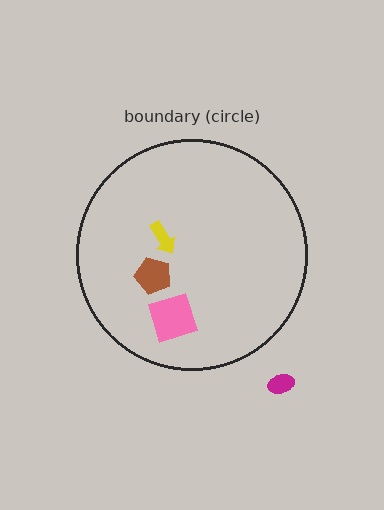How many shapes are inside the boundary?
3 inside, 1 outside.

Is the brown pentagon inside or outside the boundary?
Inside.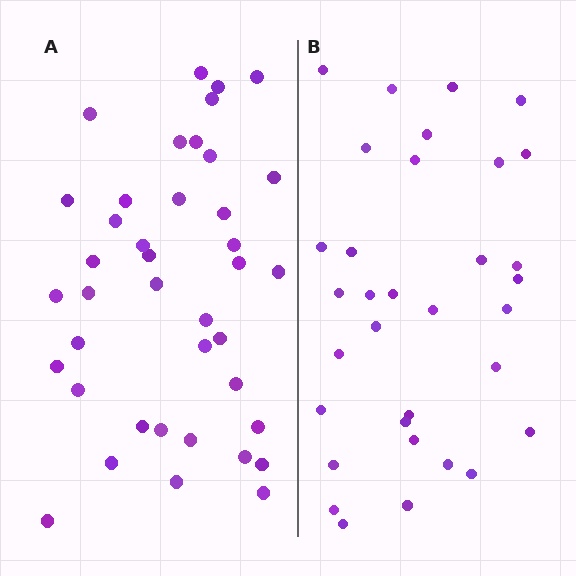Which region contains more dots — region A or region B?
Region A (the left region) has more dots.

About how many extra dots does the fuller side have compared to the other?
Region A has roughly 8 or so more dots than region B.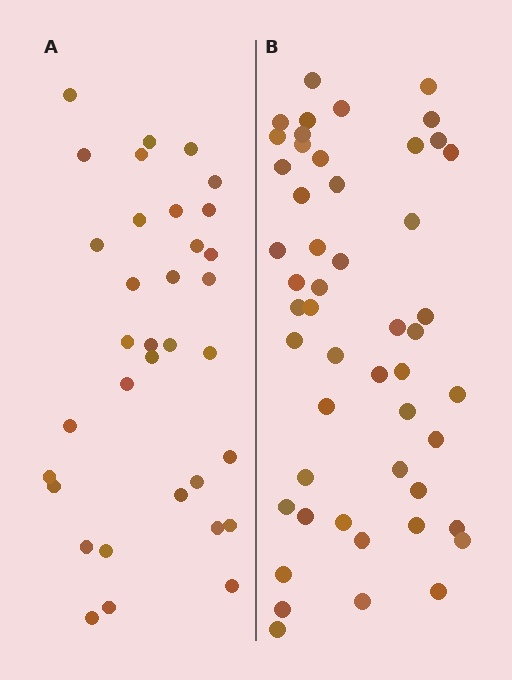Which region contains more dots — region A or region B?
Region B (the right region) has more dots.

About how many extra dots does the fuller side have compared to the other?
Region B has approximately 15 more dots than region A.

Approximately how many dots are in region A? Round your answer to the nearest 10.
About 30 dots. (The exact count is 34, which rounds to 30.)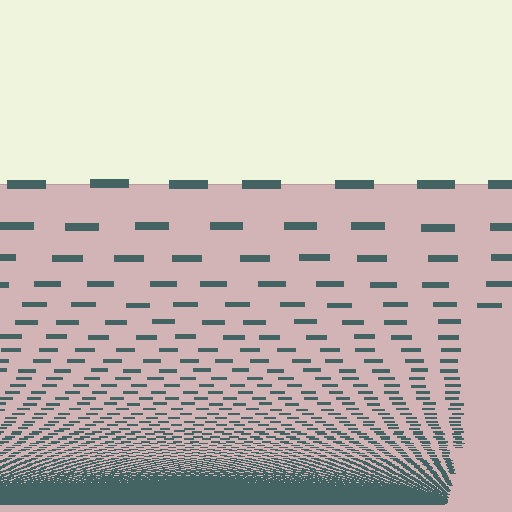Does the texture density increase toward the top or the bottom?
Density increases toward the bottom.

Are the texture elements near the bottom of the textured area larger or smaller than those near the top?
Smaller. The gradient is inverted — elements near the bottom are smaller and denser.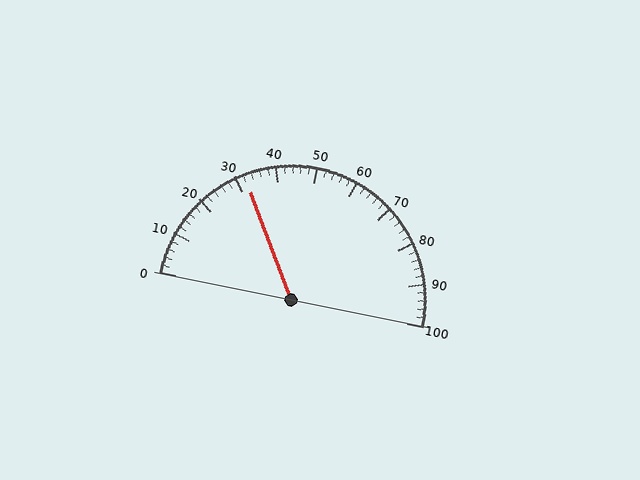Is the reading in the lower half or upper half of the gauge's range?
The reading is in the lower half of the range (0 to 100).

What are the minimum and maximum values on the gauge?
The gauge ranges from 0 to 100.